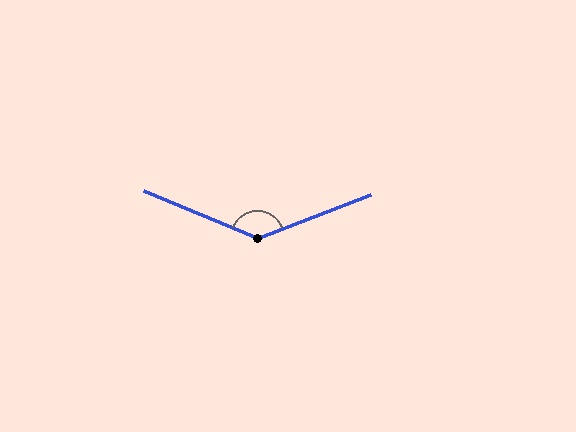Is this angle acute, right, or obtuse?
It is obtuse.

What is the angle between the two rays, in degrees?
Approximately 137 degrees.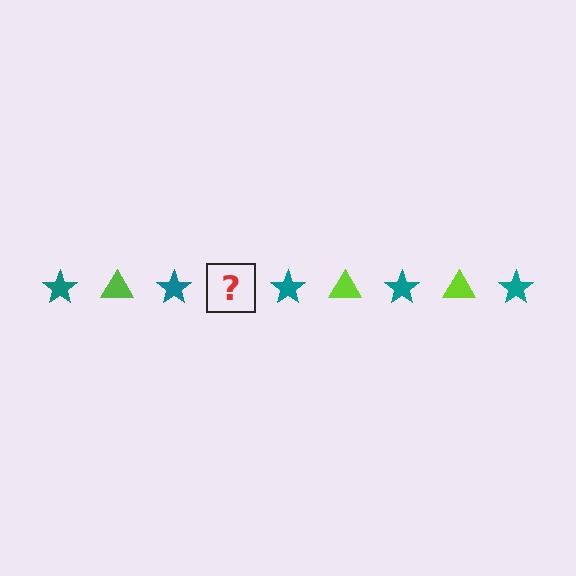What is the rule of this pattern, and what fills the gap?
The rule is that the pattern alternates between teal star and lime triangle. The gap should be filled with a lime triangle.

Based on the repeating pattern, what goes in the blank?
The blank should be a lime triangle.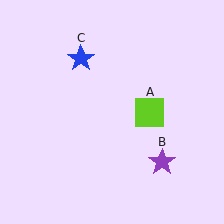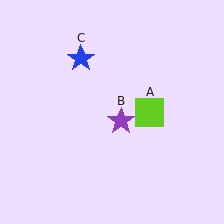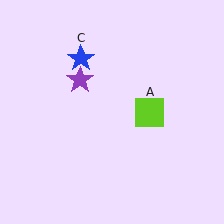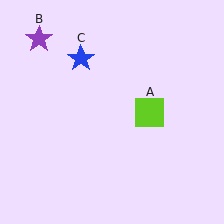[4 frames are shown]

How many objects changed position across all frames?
1 object changed position: purple star (object B).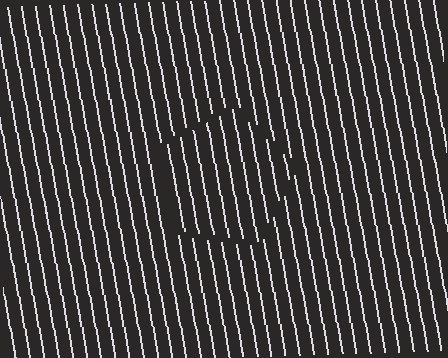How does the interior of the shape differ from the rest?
The interior of the shape contains the same grating, shifted by half a period — the contour is defined by the phase discontinuity where line-ends from the inner and outer gratings abut.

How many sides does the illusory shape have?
5 sides — the line-ends trace a pentagon.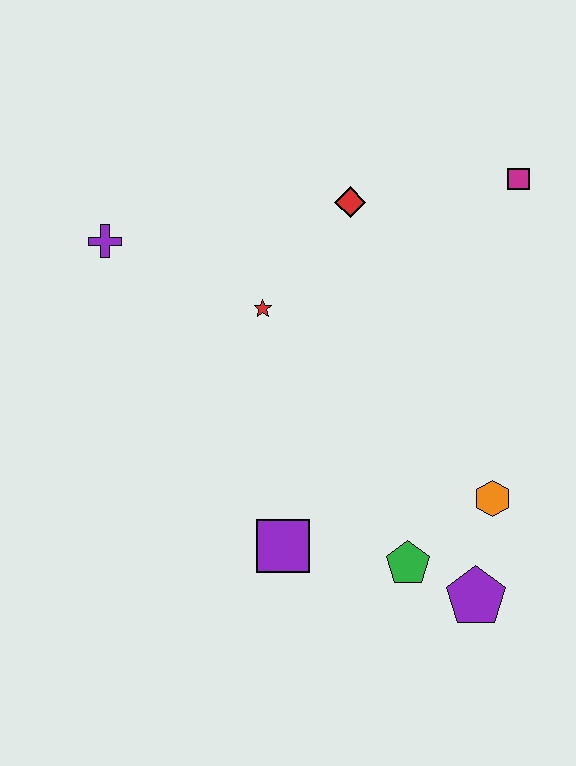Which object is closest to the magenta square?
The red diamond is closest to the magenta square.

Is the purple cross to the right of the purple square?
No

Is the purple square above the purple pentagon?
Yes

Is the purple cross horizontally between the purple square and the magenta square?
No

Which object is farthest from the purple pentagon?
The purple cross is farthest from the purple pentagon.